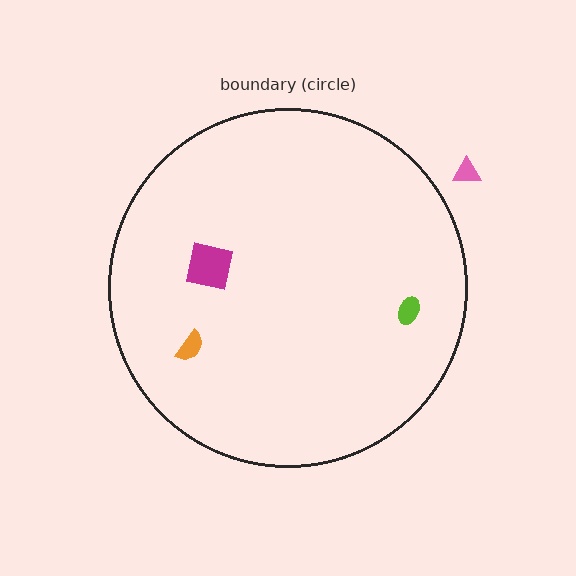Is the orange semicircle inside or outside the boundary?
Inside.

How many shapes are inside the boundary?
3 inside, 1 outside.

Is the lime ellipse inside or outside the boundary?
Inside.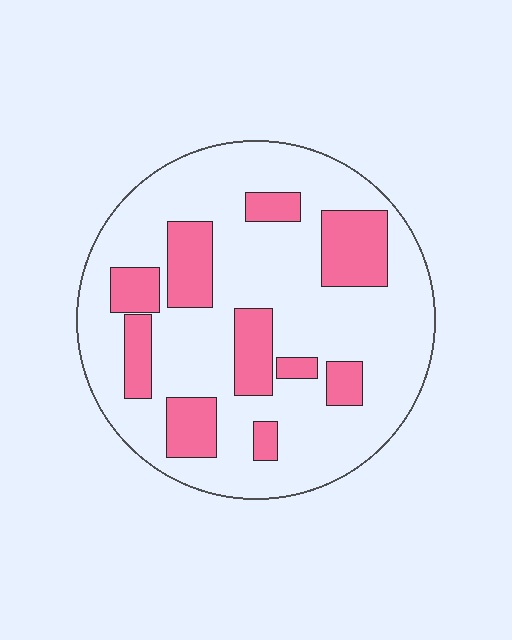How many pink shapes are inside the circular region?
10.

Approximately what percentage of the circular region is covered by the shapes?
Approximately 25%.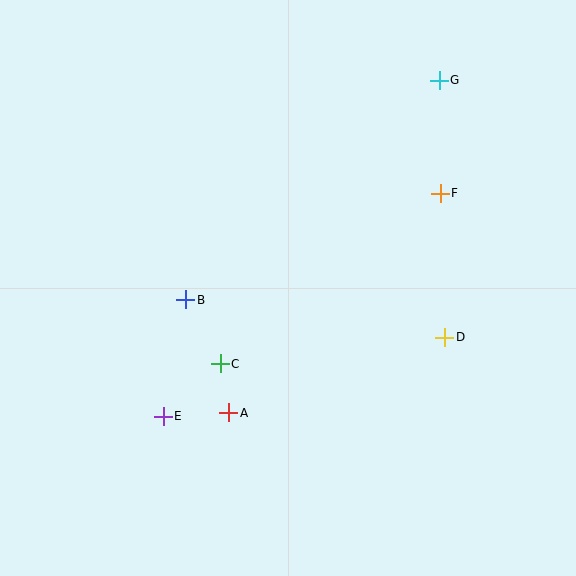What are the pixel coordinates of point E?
Point E is at (163, 416).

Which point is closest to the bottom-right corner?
Point D is closest to the bottom-right corner.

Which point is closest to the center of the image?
Point C at (220, 364) is closest to the center.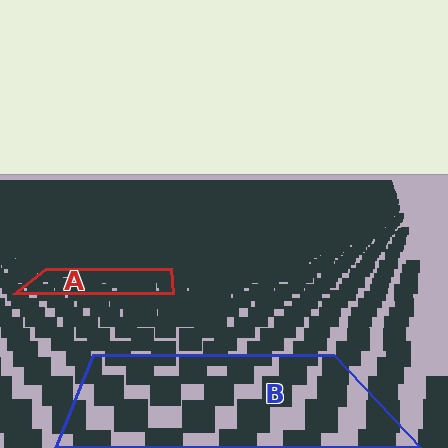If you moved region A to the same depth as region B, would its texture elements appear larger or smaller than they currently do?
They would appear larger. At a closer depth, the same texture elements are projected at a bigger on-screen size.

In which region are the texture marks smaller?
The texture marks are smaller in region A, because it is farther away.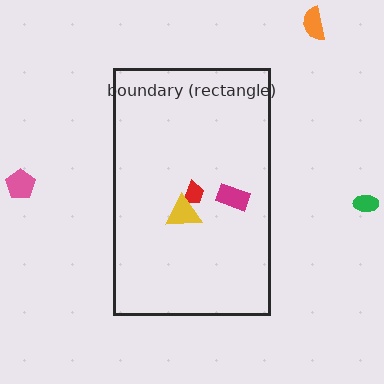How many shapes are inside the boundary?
3 inside, 3 outside.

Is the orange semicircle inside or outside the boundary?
Outside.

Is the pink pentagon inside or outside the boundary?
Outside.